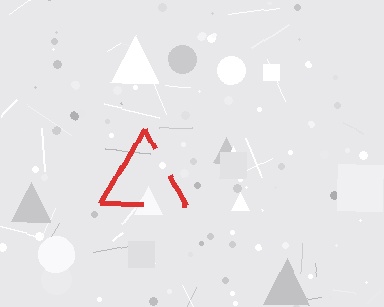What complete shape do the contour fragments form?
The contour fragments form a triangle.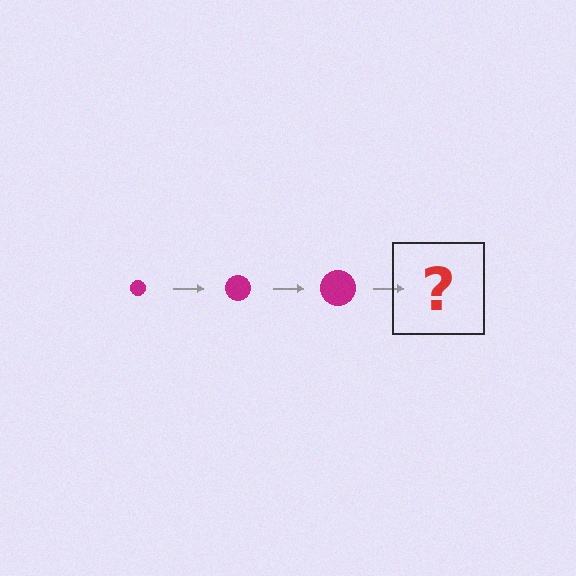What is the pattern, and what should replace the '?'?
The pattern is that the circle gets progressively larger each step. The '?' should be a magenta circle, larger than the previous one.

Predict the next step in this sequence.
The next step is a magenta circle, larger than the previous one.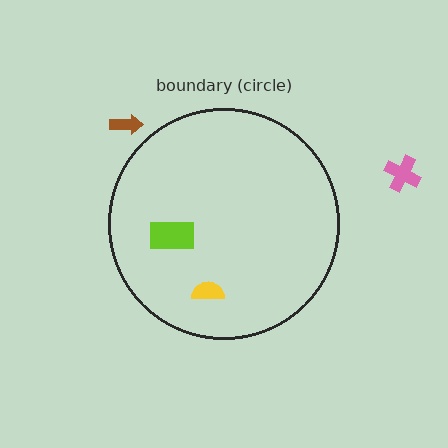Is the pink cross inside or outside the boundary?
Outside.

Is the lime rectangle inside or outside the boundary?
Inside.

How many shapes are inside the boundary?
2 inside, 2 outside.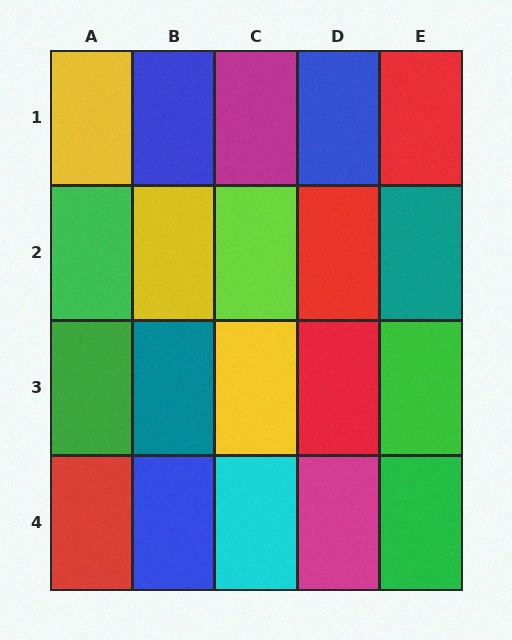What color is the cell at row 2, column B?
Yellow.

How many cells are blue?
3 cells are blue.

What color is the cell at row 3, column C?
Yellow.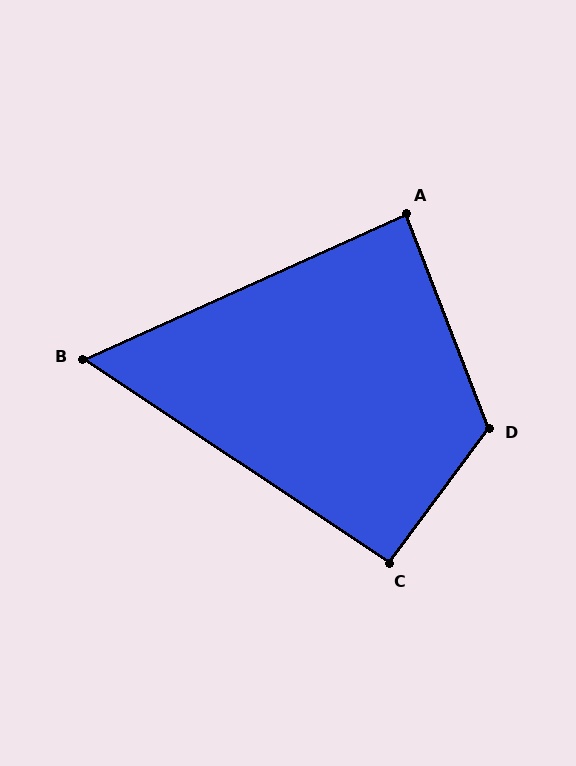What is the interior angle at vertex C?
Approximately 93 degrees (approximately right).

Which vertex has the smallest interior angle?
B, at approximately 58 degrees.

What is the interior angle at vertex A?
Approximately 87 degrees (approximately right).